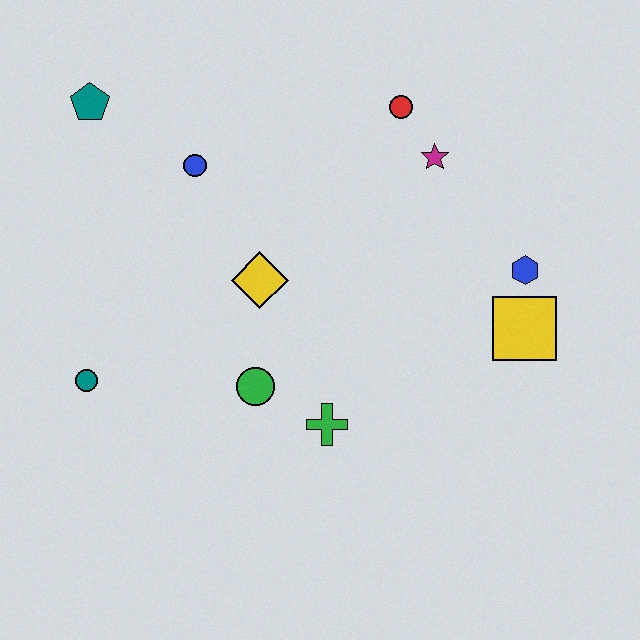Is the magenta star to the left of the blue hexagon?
Yes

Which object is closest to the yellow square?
The blue hexagon is closest to the yellow square.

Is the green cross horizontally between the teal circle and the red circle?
Yes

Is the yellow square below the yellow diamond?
Yes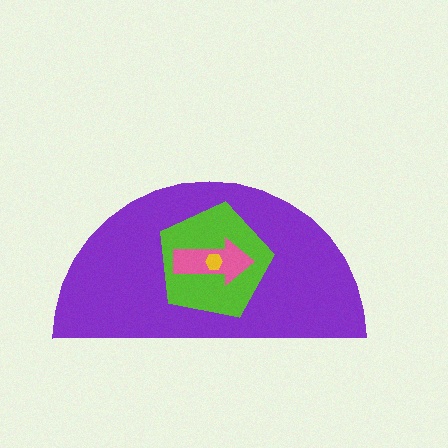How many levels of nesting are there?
4.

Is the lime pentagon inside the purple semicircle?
Yes.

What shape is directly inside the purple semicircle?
The lime pentagon.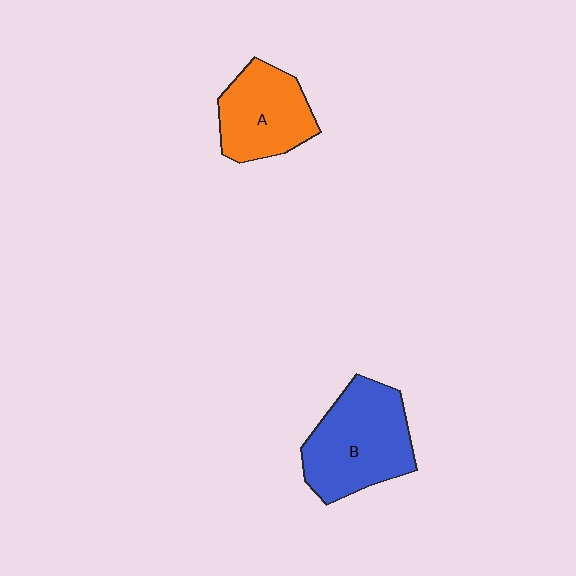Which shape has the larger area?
Shape B (blue).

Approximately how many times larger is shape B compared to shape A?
Approximately 1.3 times.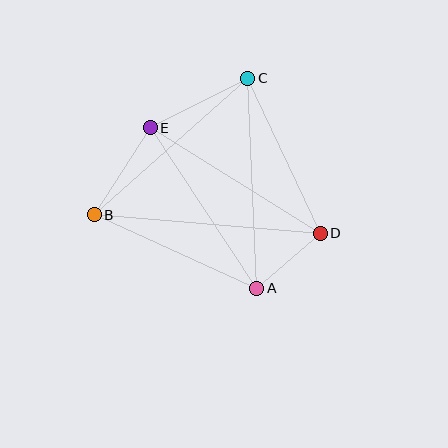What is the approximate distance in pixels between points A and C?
The distance between A and C is approximately 210 pixels.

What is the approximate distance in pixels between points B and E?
The distance between B and E is approximately 103 pixels.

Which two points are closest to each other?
Points A and D are closest to each other.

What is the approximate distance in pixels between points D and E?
The distance between D and E is approximately 200 pixels.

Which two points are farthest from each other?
Points B and D are farthest from each other.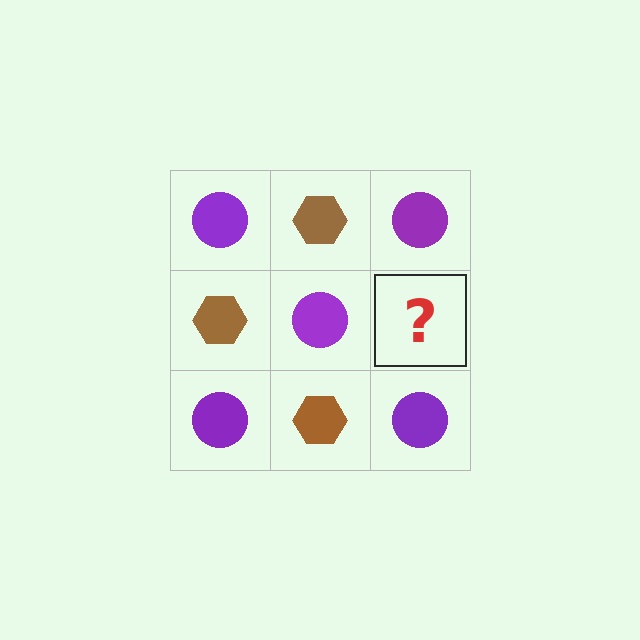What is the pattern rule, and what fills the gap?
The rule is that it alternates purple circle and brown hexagon in a checkerboard pattern. The gap should be filled with a brown hexagon.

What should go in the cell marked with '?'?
The missing cell should contain a brown hexagon.